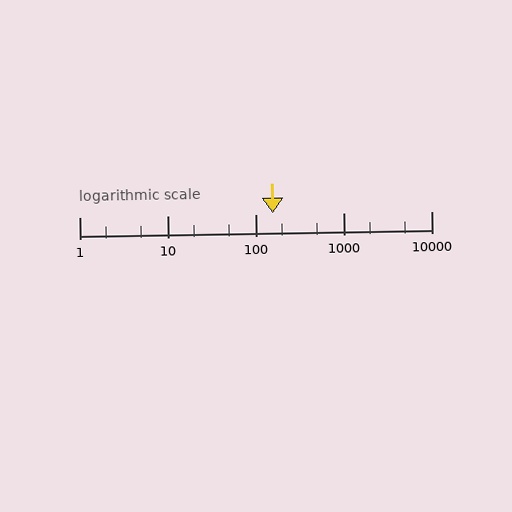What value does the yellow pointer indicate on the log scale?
The pointer indicates approximately 160.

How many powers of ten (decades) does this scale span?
The scale spans 4 decades, from 1 to 10000.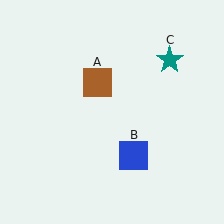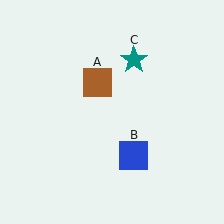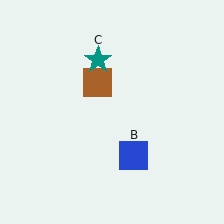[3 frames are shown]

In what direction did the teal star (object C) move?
The teal star (object C) moved left.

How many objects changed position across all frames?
1 object changed position: teal star (object C).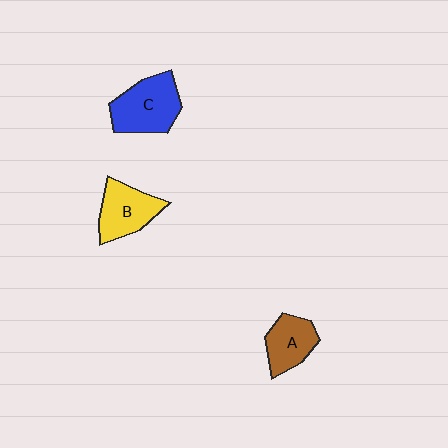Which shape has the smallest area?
Shape A (brown).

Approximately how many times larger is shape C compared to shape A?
Approximately 1.4 times.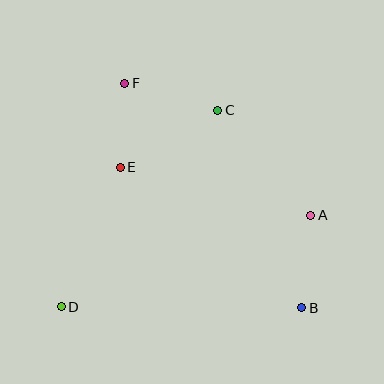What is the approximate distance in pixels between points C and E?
The distance between C and E is approximately 113 pixels.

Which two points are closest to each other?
Points E and F are closest to each other.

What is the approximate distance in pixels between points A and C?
The distance between A and C is approximately 140 pixels.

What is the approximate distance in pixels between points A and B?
The distance between A and B is approximately 93 pixels.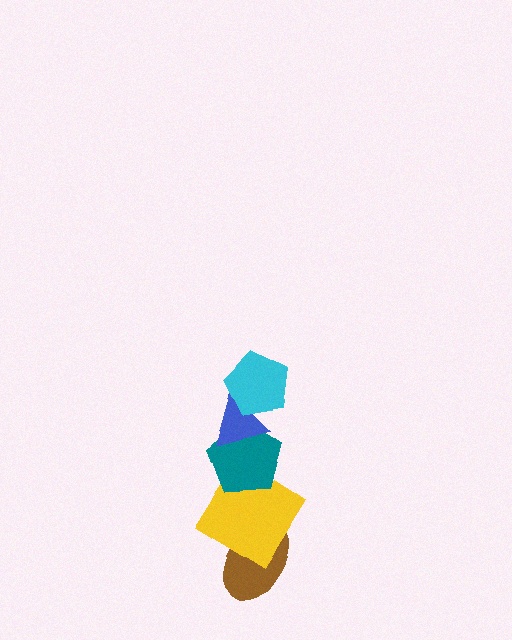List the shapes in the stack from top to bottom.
From top to bottom: the cyan pentagon, the blue triangle, the teal pentagon, the yellow diamond, the brown ellipse.